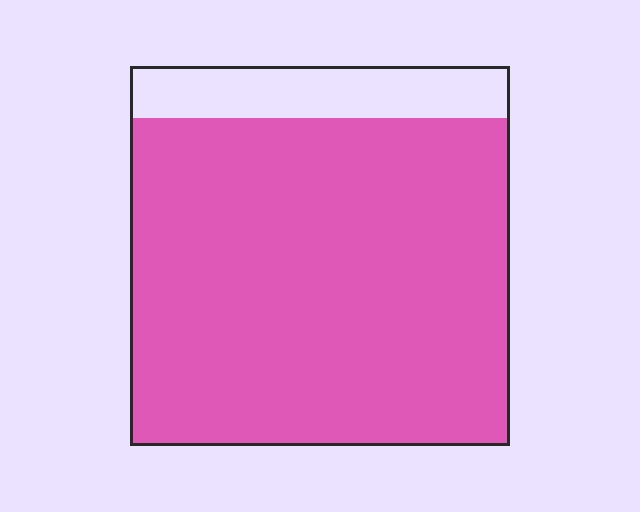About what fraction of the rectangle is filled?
About seven eighths (7/8).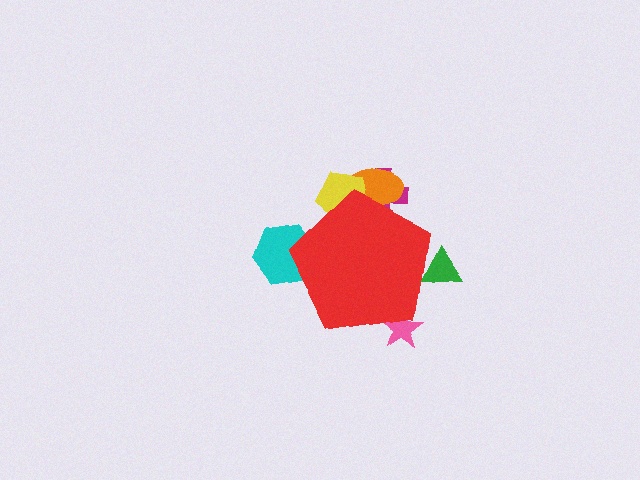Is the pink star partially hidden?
Yes, the pink star is partially hidden behind the red pentagon.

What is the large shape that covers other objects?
A red pentagon.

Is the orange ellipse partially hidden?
Yes, the orange ellipse is partially hidden behind the red pentagon.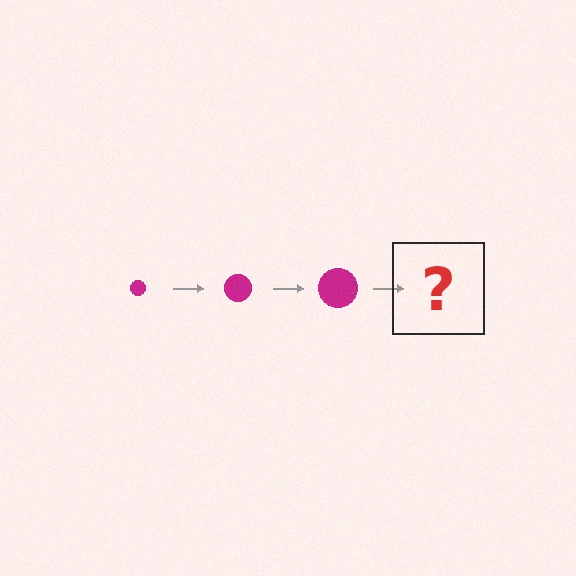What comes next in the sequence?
The next element should be a magenta circle, larger than the previous one.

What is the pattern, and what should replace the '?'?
The pattern is that the circle gets progressively larger each step. The '?' should be a magenta circle, larger than the previous one.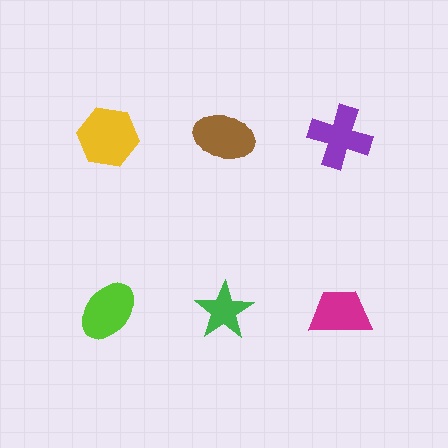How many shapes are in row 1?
3 shapes.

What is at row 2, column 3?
A magenta trapezoid.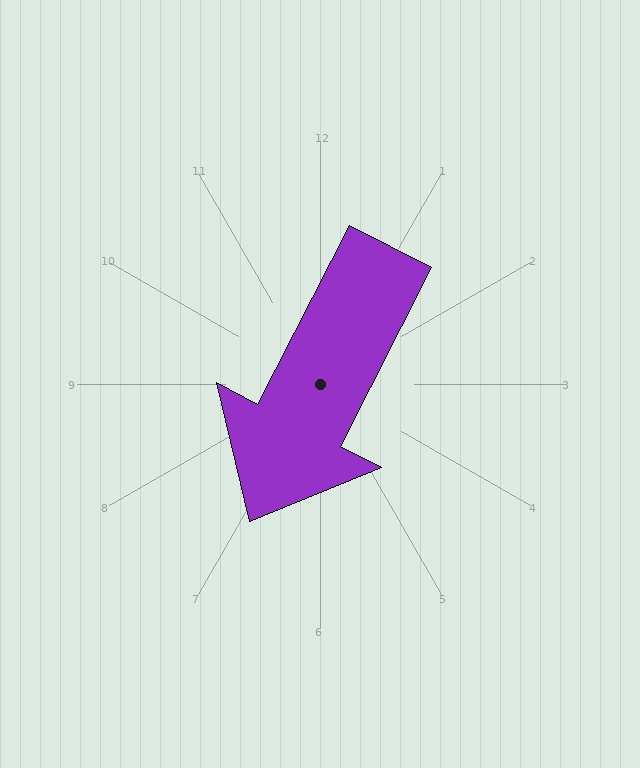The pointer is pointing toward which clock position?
Roughly 7 o'clock.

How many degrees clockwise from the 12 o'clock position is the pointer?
Approximately 207 degrees.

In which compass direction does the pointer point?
Southwest.